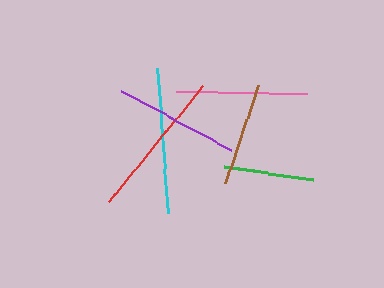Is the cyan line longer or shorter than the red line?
The red line is longer than the cyan line.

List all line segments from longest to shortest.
From longest to shortest: red, cyan, pink, purple, brown, green.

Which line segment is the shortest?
The green line is the shortest at approximately 90 pixels.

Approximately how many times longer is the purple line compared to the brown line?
The purple line is approximately 1.2 times the length of the brown line.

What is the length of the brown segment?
The brown segment is approximately 103 pixels long.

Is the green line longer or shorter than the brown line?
The brown line is longer than the green line.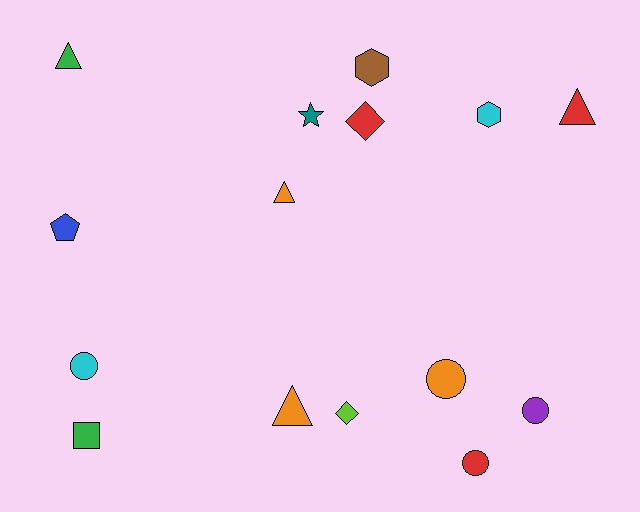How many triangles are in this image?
There are 4 triangles.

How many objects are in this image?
There are 15 objects.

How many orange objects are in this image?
There are 3 orange objects.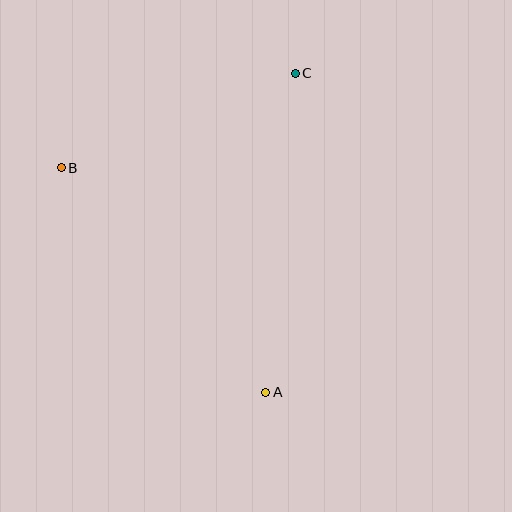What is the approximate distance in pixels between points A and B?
The distance between A and B is approximately 304 pixels.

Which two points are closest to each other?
Points B and C are closest to each other.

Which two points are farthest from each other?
Points A and C are farthest from each other.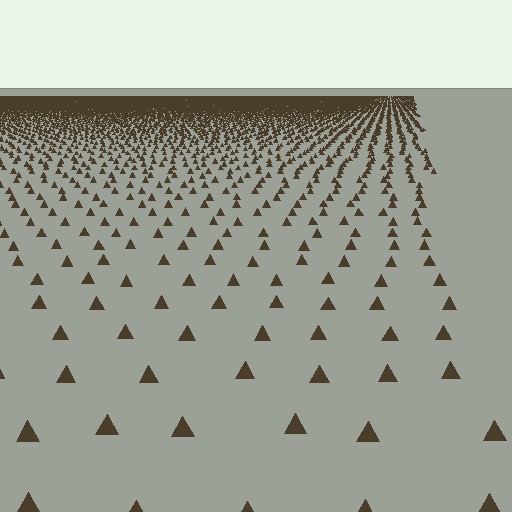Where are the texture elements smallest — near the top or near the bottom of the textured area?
Near the top.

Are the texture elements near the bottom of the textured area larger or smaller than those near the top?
Larger. Near the bottom, elements are closer to the viewer and appear at a bigger on-screen size.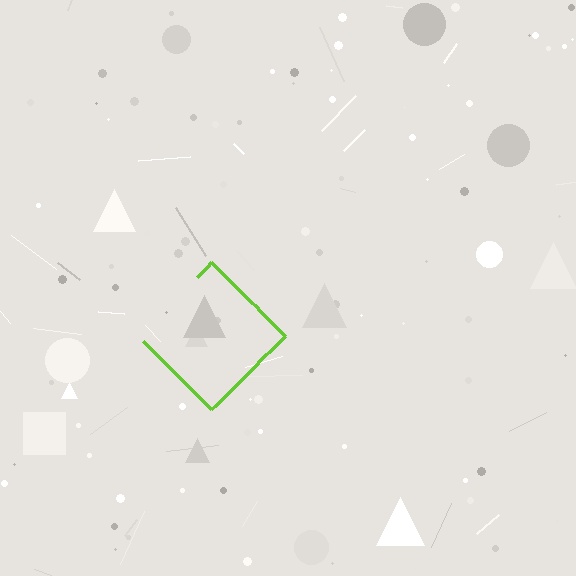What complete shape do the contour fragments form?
The contour fragments form a diamond.